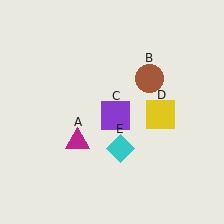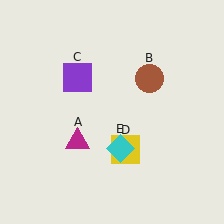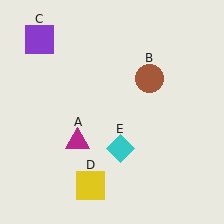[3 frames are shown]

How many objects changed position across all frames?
2 objects changed position: purple square (object C), yellow square (object D).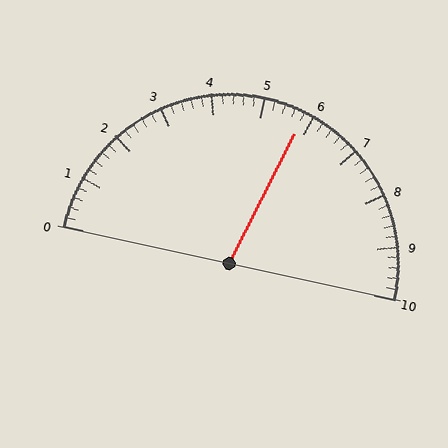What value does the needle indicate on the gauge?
The needle indicates approximately 5.8.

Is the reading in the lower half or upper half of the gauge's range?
The reading is in the upper half of the range (0 to 10).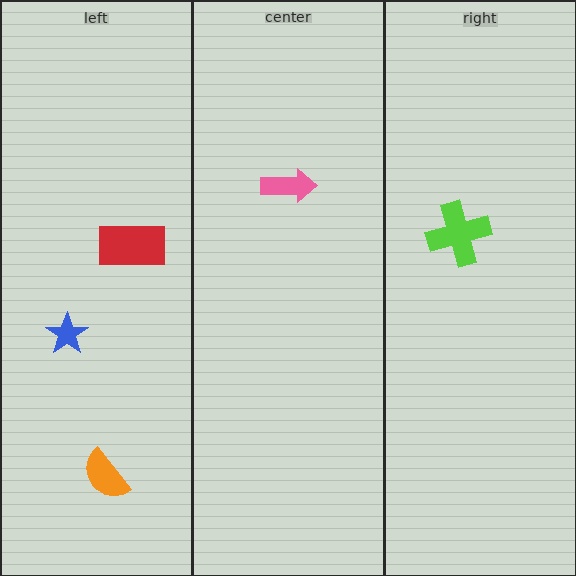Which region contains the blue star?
The left region.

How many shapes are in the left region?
3.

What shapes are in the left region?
The blue star, the orange semicircle, the red rectangle.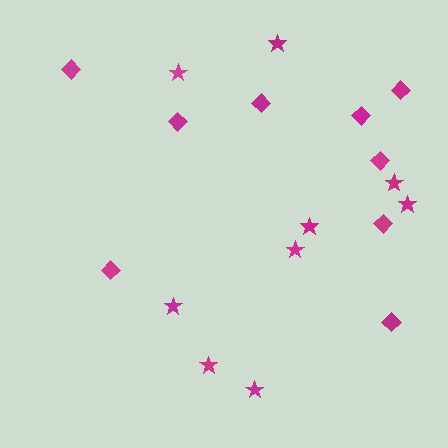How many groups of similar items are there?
There are 2 groups: one group of diamonds (9) and one group of stars (9).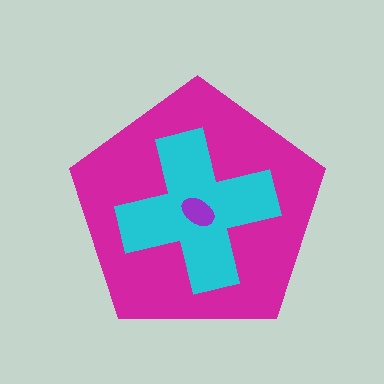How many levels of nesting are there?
3.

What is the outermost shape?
The magenta pentagon.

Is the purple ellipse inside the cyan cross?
Yes.